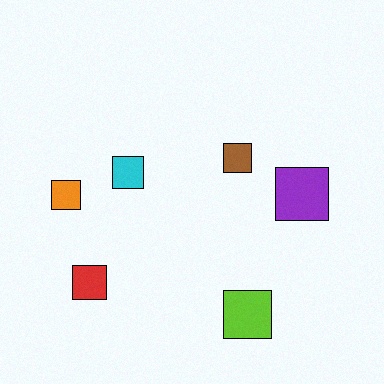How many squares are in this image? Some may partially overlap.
There are 6 squares.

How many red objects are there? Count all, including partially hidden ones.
There is 1 red object.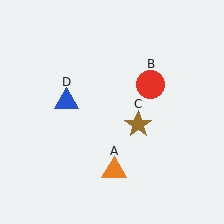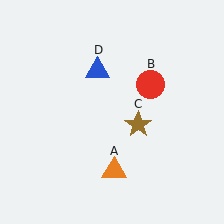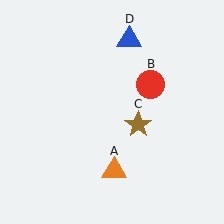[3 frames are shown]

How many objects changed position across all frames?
1 object changed position: blue triangle (object D).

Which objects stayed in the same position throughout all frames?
Orange triangle (object A) and red circle (object B) and brown star (object C) remained stationary.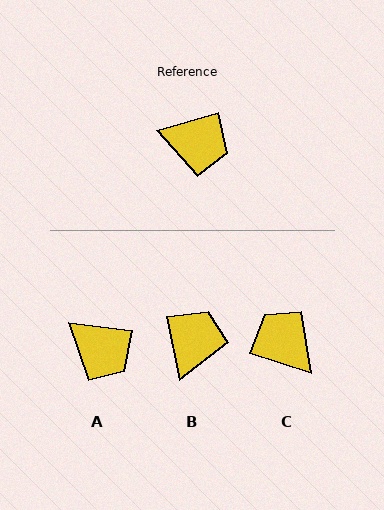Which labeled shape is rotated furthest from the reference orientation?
C, about 146 degrees away.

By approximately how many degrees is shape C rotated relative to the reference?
Approximately 146 degrees counter-clockwise.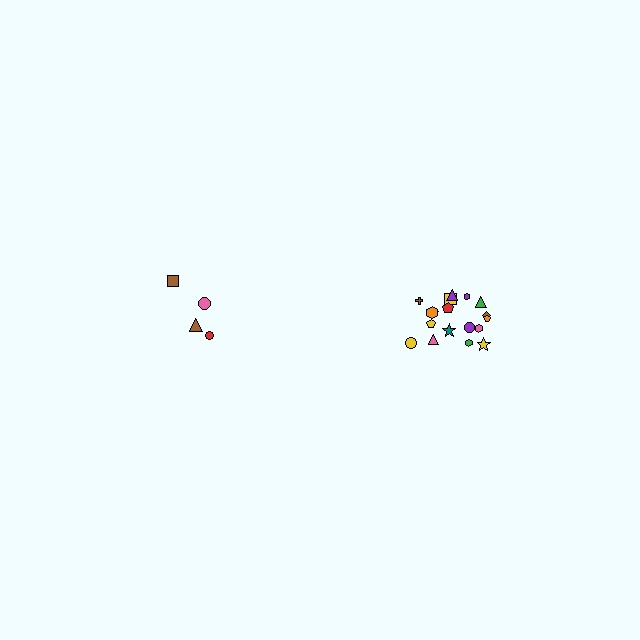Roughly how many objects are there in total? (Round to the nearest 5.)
Roughly 20 objects in total.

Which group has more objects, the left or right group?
The right group.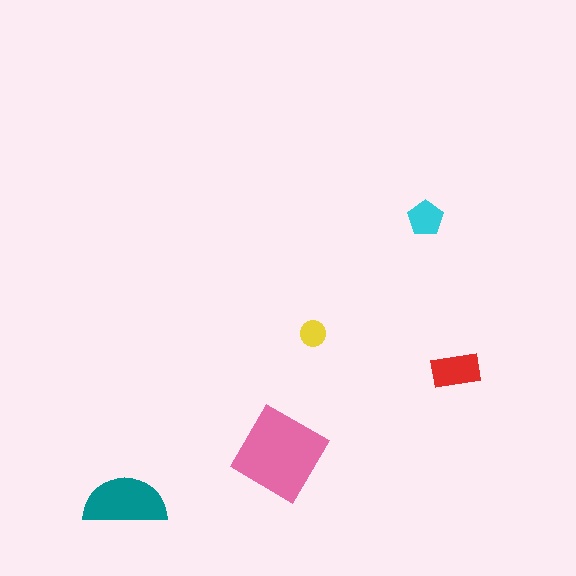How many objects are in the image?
There are 5 objects in the image.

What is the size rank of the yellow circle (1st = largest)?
5th.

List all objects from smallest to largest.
The yellow circle, the cyan pentagon, the red rectangle, the teal semicircle, the pink diamond.